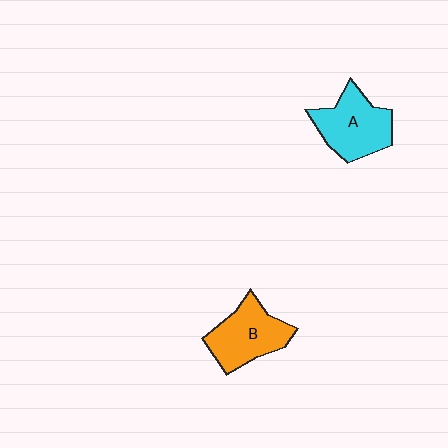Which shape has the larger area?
Shape A (cyan).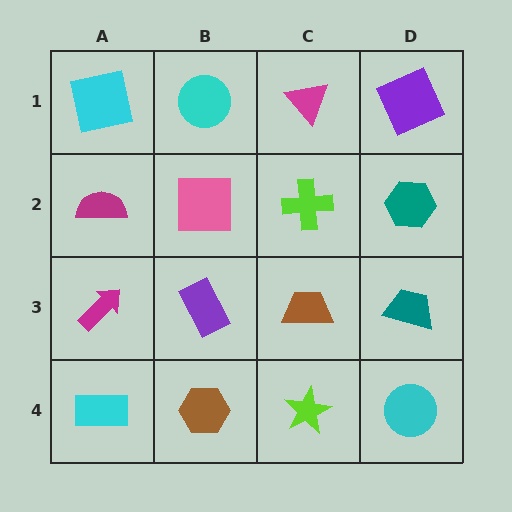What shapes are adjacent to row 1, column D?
A teal hexagon (row 2, column D), a magenta triangle (row 1, column C).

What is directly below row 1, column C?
A lime cross.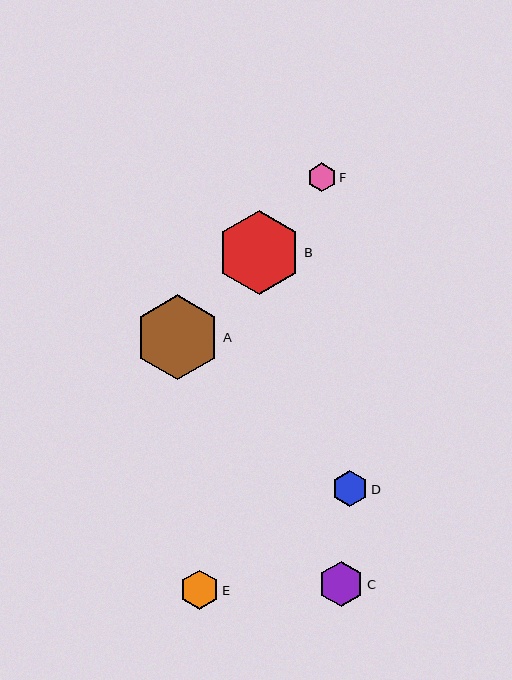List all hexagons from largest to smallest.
From largest to smallest: A, B, C, E, D, F.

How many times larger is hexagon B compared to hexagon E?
Hexagon B is approximately 2.2 times the size of hexagon E.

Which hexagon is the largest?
Hexagon A is the largest with a size of approximately 85 pixels.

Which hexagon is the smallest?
Hexagon F is the smallest with a size of approximately 28 pixels.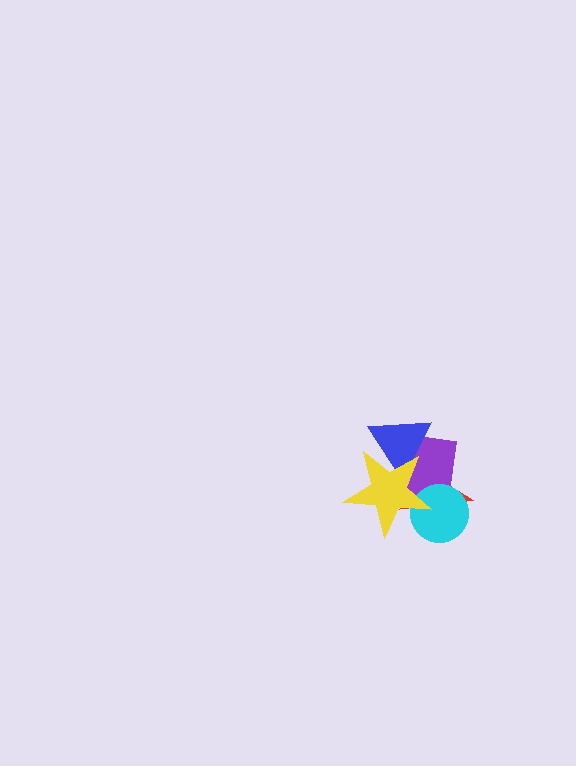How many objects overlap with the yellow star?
4 objects overlap with the yellow star.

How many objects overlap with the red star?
4 objects overlap with the red star.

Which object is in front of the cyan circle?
The yellow star is in front of the cyan circle.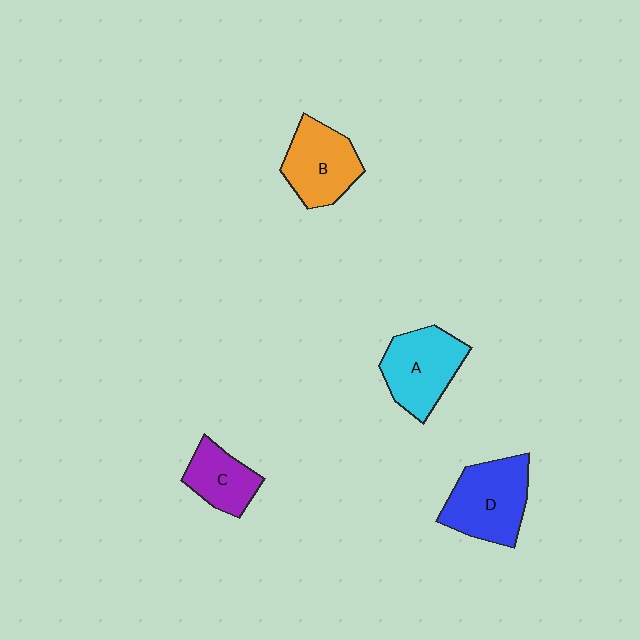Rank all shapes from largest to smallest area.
From largest to smallest: D (blue), A (cyan), B (orange), C (purple).